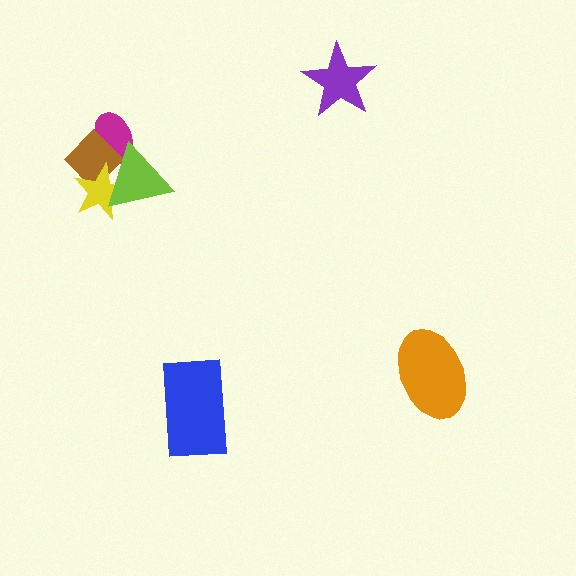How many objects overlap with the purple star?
0 objects overlap with the purple star.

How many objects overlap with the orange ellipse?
0 objects overlap with the orange ellipse.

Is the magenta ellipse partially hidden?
Yes, it is partially covered by another shape.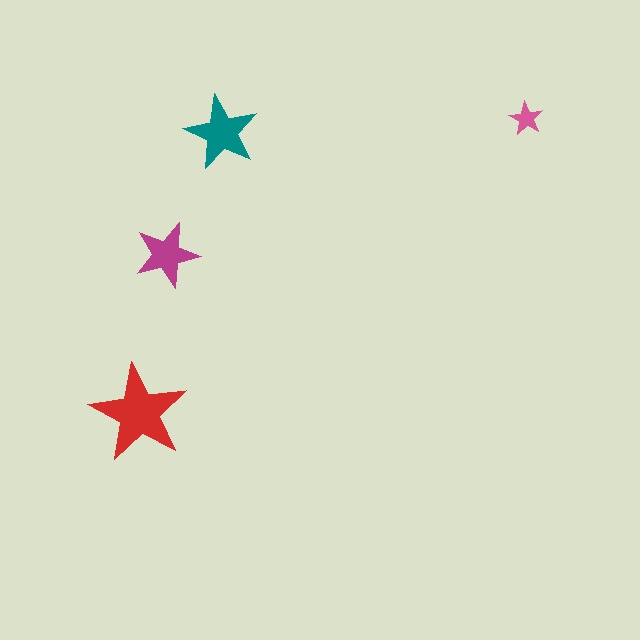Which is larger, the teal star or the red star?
The red one.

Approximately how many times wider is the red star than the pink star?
About 3 times wider.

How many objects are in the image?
There are 4 objects in the image.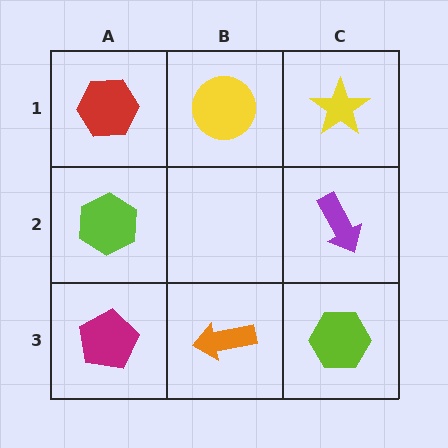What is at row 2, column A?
A lime hexagon.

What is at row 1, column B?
A yellow circle.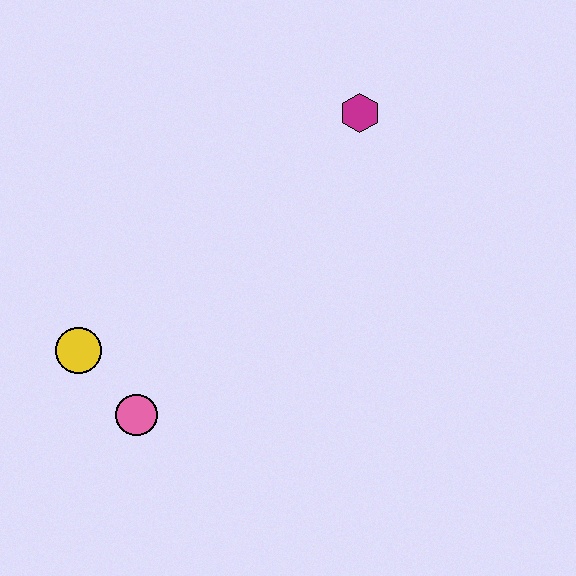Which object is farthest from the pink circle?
The magenta hexagon is farthest from the pink circle.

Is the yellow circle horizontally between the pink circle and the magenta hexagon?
No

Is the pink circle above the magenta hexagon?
No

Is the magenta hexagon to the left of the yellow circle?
No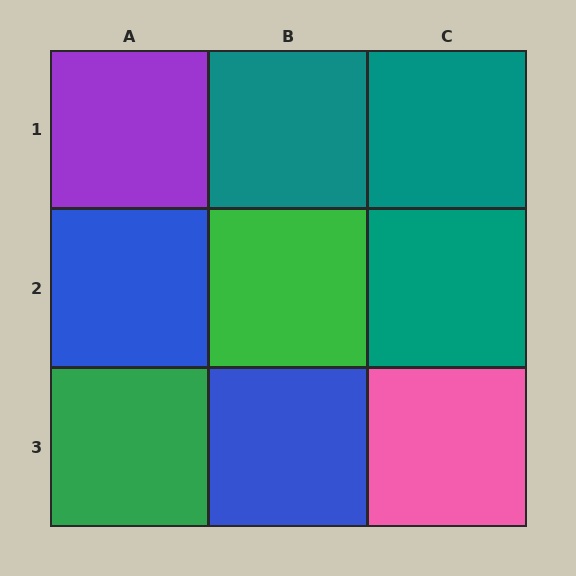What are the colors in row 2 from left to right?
Blue, green, teal.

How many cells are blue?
2 cells are blue.